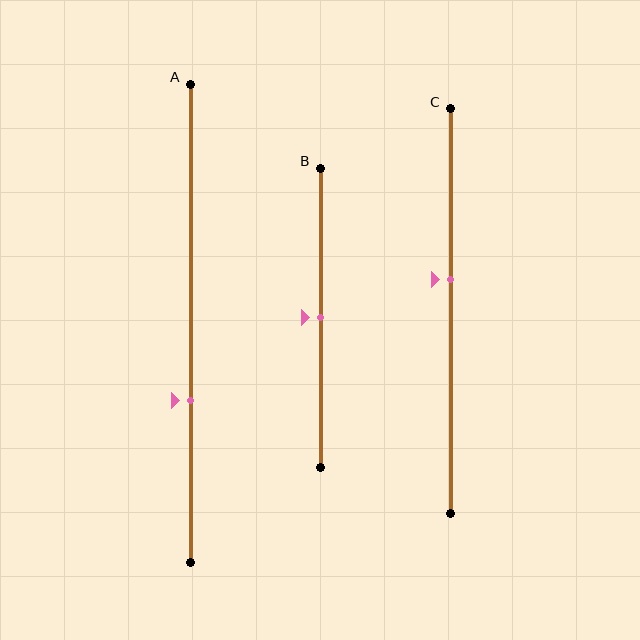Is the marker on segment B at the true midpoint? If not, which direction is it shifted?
Yes, the marker on segment B is at the true midpoint.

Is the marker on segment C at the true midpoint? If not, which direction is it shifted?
No, the marker on segment C is shifted upward by about 8% of the segment length.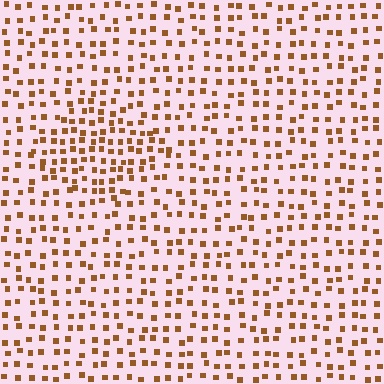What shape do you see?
I see a diamond.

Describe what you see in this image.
The image contains small brown elements arranged at two different densities. A diamond-shaped region is visible where the elements are more densely packed than the surrounding area.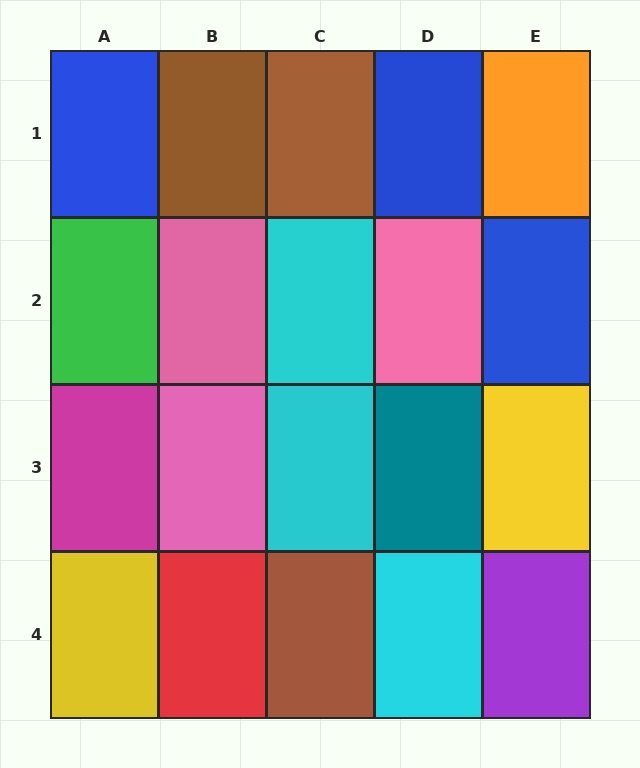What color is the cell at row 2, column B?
Pink.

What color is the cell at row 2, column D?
Pink.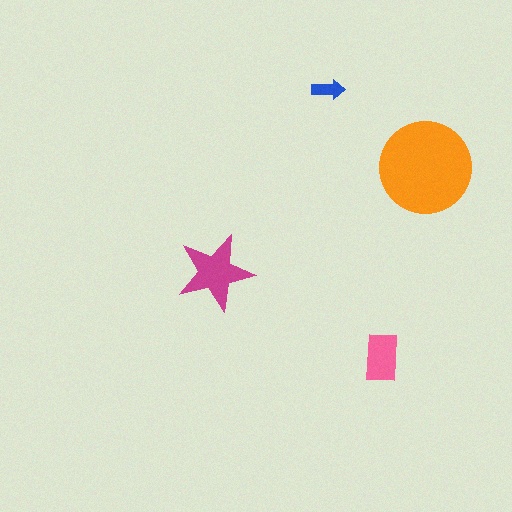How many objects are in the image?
There are 4 objects in the image.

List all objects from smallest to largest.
The blue arrow, the pink rectangle, the magenta star, the orange circle.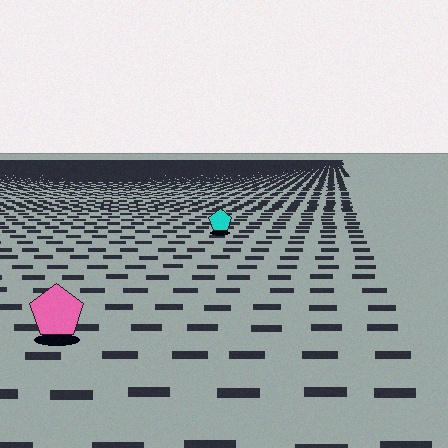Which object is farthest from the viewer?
The cyan pentagon is farthest from the viewer. It appears smaller and the ground texture around it is denser.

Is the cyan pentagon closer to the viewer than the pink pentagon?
No. The pink pentagon is closer — you can tell from the texture gradient: the ground texture is coarser near it.